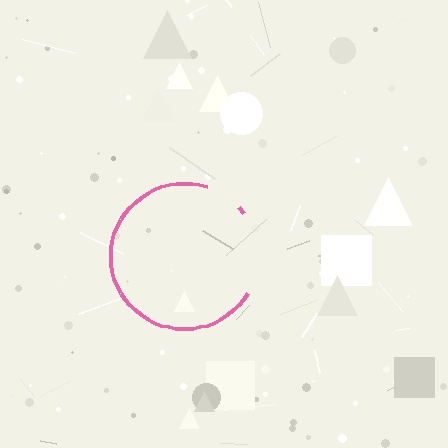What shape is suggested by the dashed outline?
The dashed outline suggests a circle.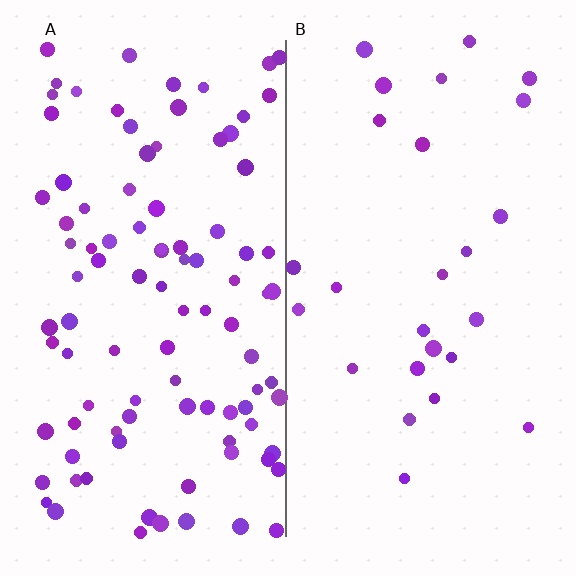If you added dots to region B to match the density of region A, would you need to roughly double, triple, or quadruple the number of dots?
Approximately quadruple.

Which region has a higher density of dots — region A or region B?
A (the left).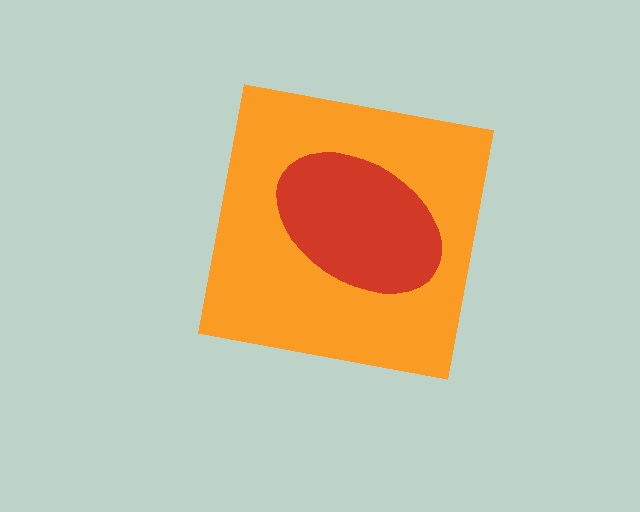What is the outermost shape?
The orange square.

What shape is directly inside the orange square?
The red ellipse.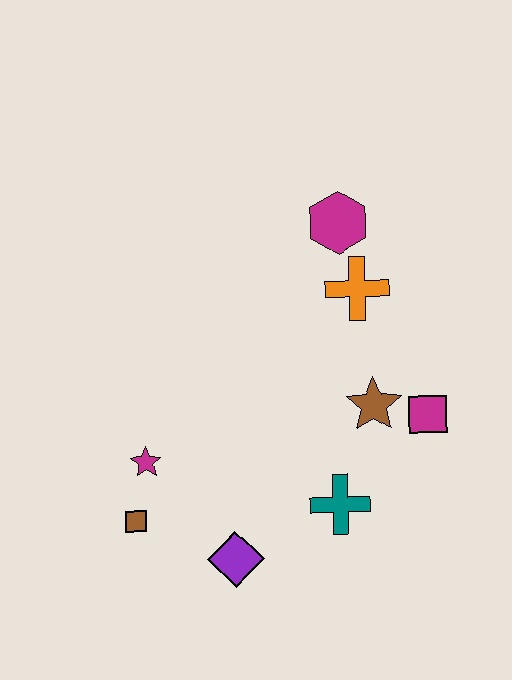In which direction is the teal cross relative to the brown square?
The teal cross is to the right of the brown square.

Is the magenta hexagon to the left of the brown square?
No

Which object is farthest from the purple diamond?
The magenta hexagon is farthest from the purple diamond.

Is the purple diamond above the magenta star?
No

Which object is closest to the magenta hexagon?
The orange cross is closest to the magenta hexagon.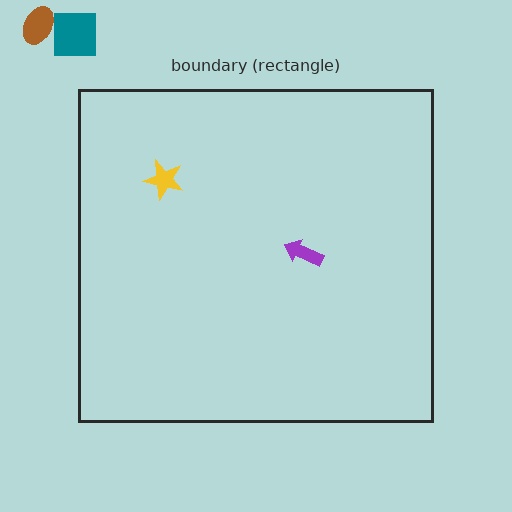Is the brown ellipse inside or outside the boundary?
Outside.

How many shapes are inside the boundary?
2 inside, 2 outside.